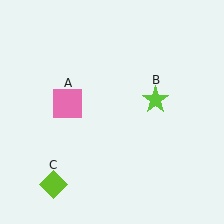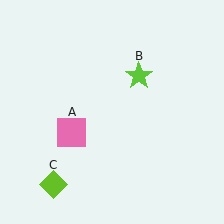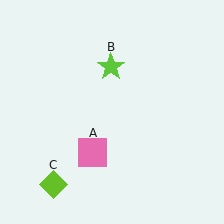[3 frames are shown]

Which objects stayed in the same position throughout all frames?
Lime diamond (object C) remained stationary.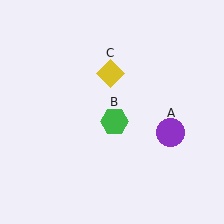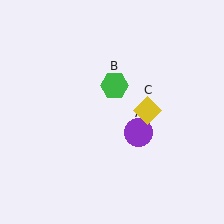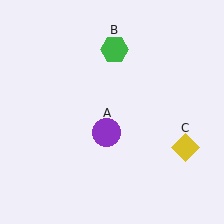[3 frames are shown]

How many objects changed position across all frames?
3 objects changed position: purple circle (object A), green hexagon (object B), yellow diamond (object C).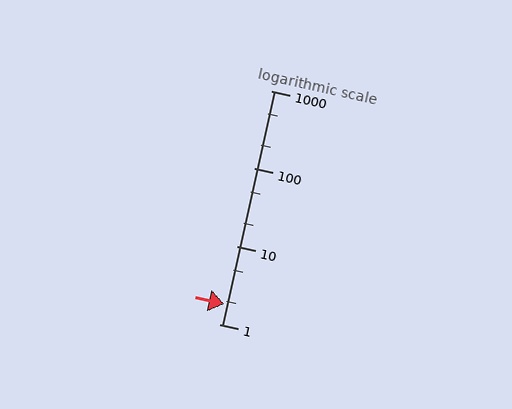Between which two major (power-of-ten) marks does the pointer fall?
The pointer is between 1 and 10.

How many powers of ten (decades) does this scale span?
The scale spans 3 decades, from 1 to 1000.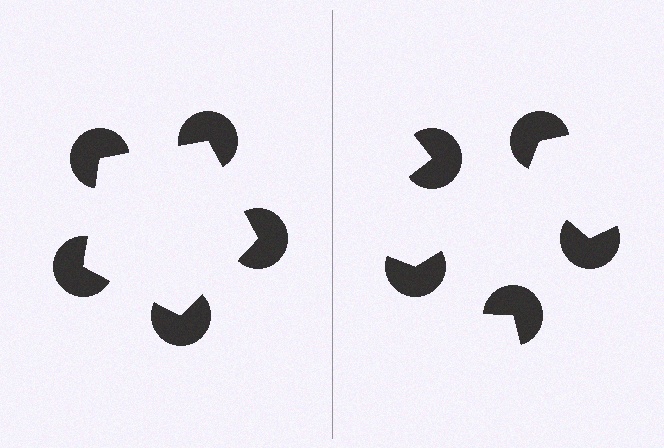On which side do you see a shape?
An illusory pentagon appears on the left side. On the right side the wedge cuts are rotated, so no coherent shape forms.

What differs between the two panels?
The pac-man discs are positioned identically on both sides; only the wedge orientations differ. On the left they align to a pentagon; on the right they are misaligned.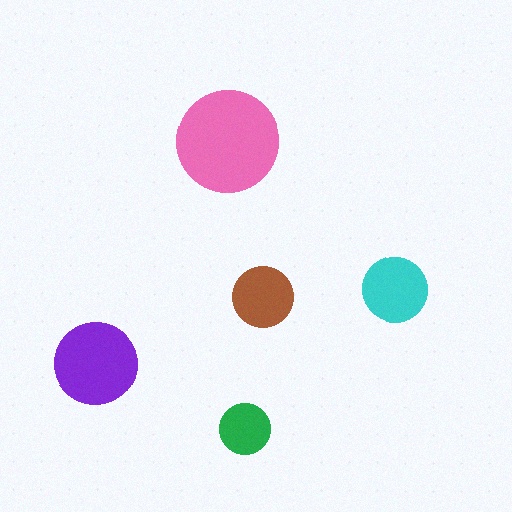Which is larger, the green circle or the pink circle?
The pink one.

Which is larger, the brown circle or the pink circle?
The pink one.